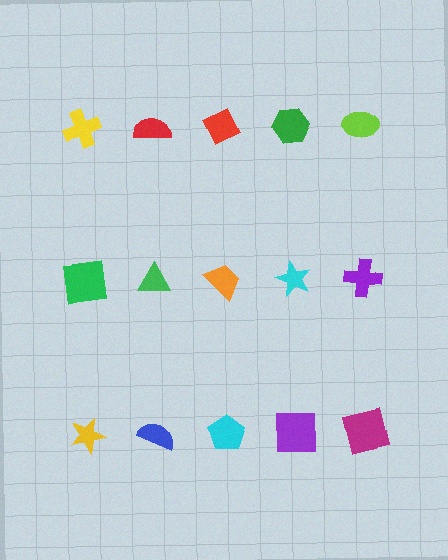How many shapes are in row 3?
5 shapes.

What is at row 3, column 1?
A yellow star.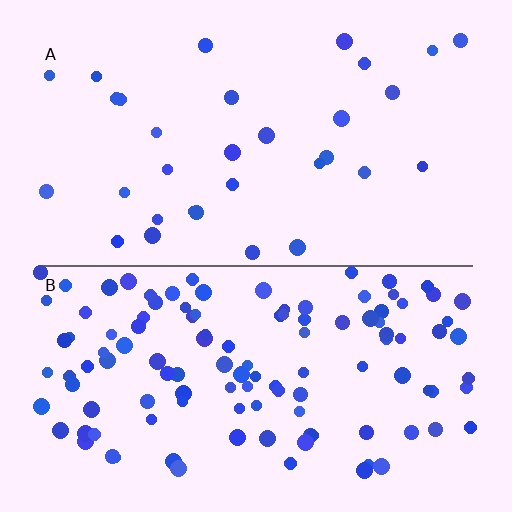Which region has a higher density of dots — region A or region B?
B (the bottom).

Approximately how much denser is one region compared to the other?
Approximately 3.8× — region B over region A.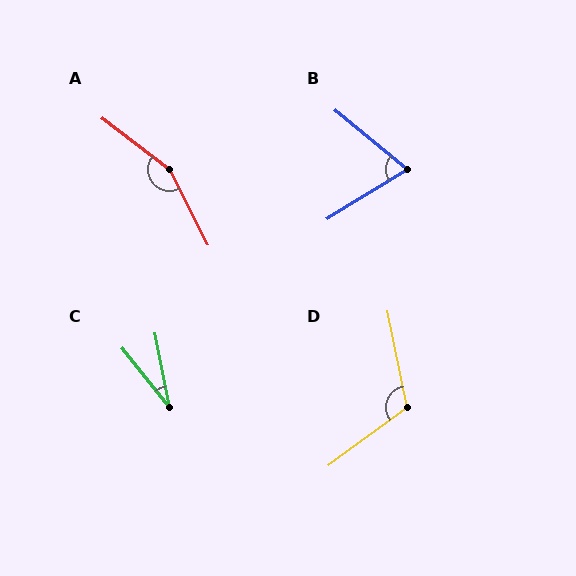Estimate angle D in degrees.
Approximately 115 degrees.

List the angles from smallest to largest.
C (27°), B (71°), D (115°), A (154°).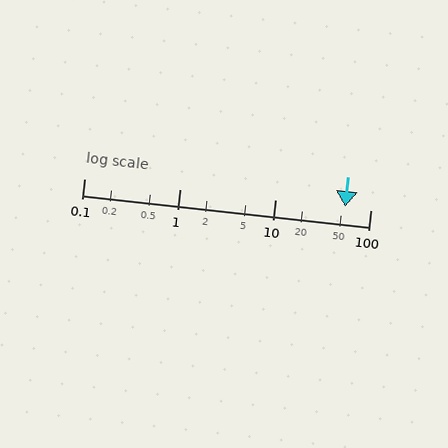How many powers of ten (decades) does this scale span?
The scale spans 3 decades, from 0.1 to 100.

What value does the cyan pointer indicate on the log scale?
The pointer indicates approximately 54.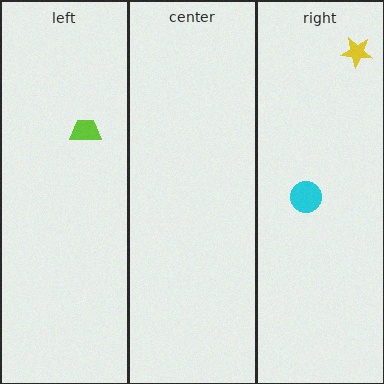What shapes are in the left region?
The lime trapezoid.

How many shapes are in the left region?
1.